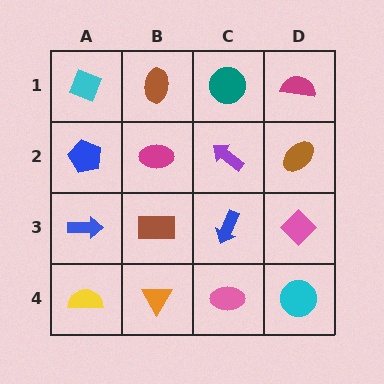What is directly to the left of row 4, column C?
An orange triangle.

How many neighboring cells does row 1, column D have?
2.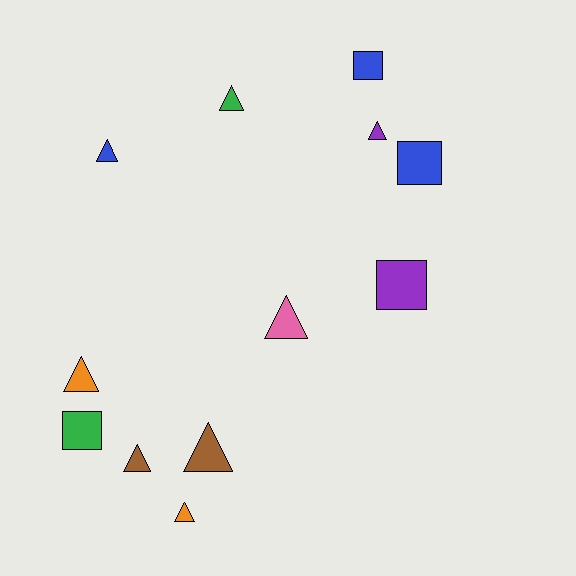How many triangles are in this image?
There are 8 triangles.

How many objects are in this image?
There are 12 objects.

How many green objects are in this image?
There are 2 green objects.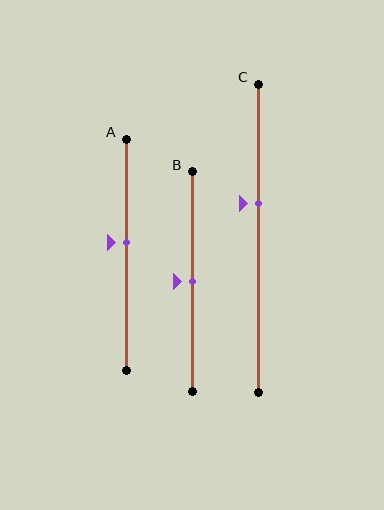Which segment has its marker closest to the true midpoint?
Segment B has its marker closest to the true midpoint.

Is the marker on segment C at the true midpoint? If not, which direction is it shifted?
No, the marker on segment C is shifted upward by about 11% of the segment length.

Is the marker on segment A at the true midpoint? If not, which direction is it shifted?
No, the marker on segment A is shifted upward by about 6% of the segment length.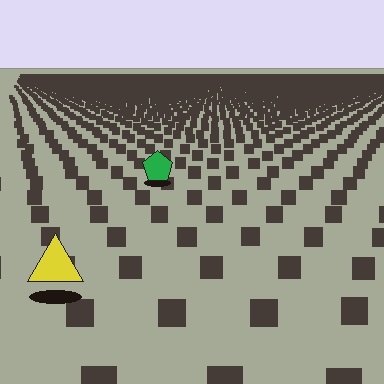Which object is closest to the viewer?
The yellow triangle is closest. The texture marks near it are larger and more spread out.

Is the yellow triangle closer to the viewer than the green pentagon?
Yes. The yellow triangle is closer — you can tell from the texture gradient: the ground texture is coarser near it.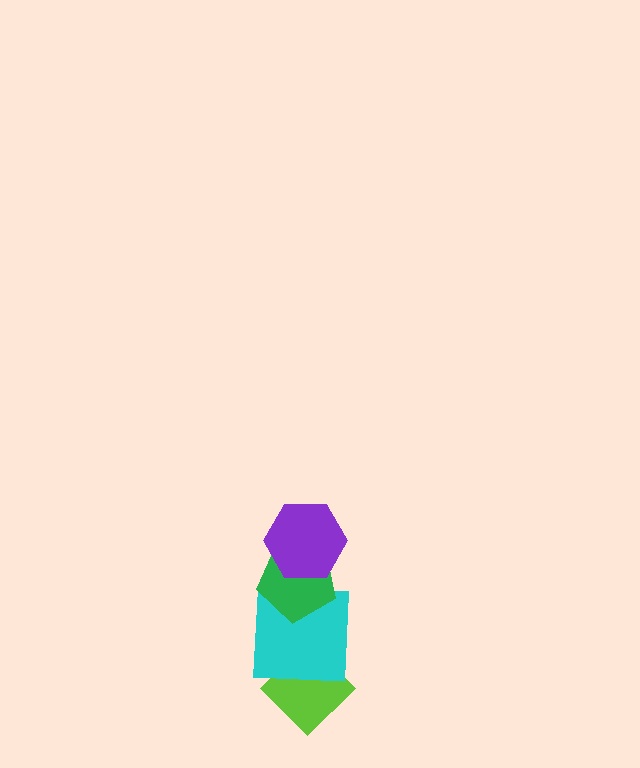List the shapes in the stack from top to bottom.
From top to bottom: the purple hexagon, the green pentagon, the cyan square, the lime diamond.